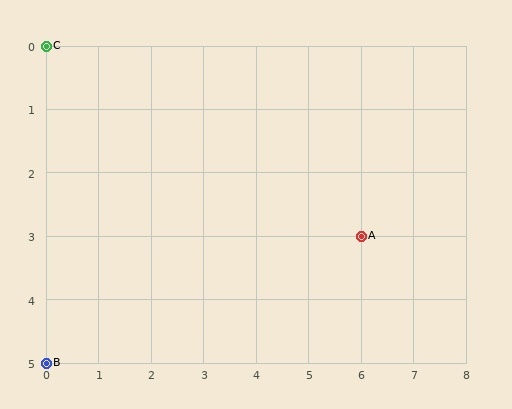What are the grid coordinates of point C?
Point C is at grid coordinates (0, 0).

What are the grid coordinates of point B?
Point B is at grid coordinates (0, 5).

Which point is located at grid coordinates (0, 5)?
Point B is at (0, 5).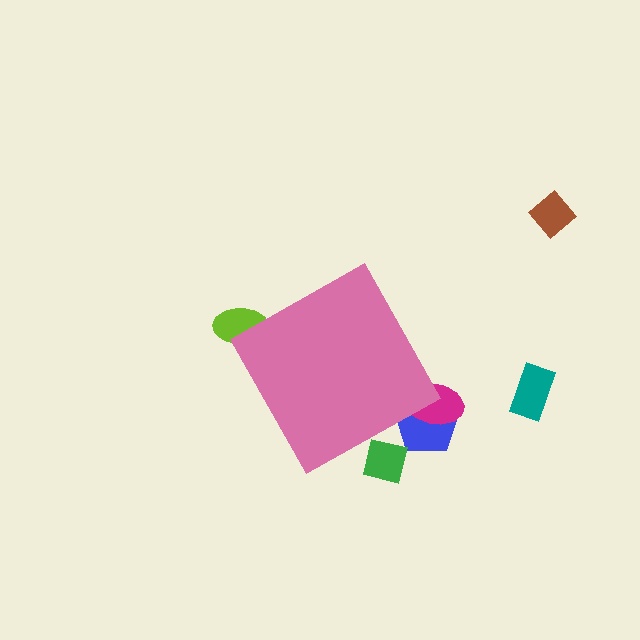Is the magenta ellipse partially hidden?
Yes, the magenta ellipse is partially hidden behind the pink diamond.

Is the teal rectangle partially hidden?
No, the teal rectangle is fully visible.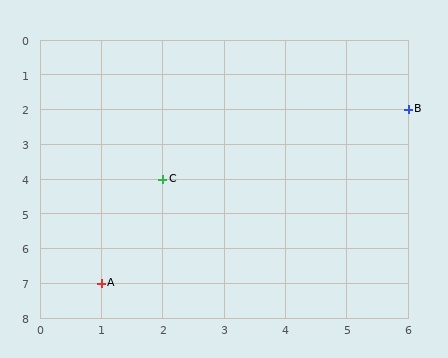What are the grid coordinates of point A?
Point A is at grid coordinates (1, 7).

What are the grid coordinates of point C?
Point C is at grid coordinates (2, 4).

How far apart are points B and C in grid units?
Points B and C are 4 columns and 2 rows apart (about 4.5 grid units diagonally).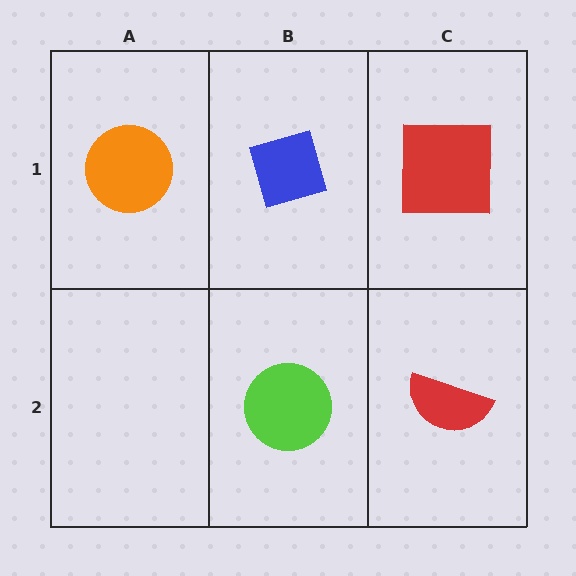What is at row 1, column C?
A red square.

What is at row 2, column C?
A red semicircle.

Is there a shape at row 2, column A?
No, that cell is empty.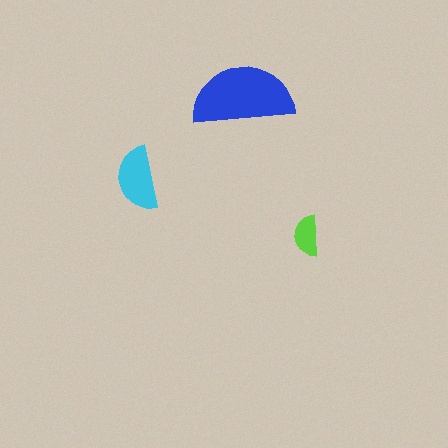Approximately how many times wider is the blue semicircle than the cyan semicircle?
About 1.5 times wider.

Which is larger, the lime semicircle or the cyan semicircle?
The cyan one.